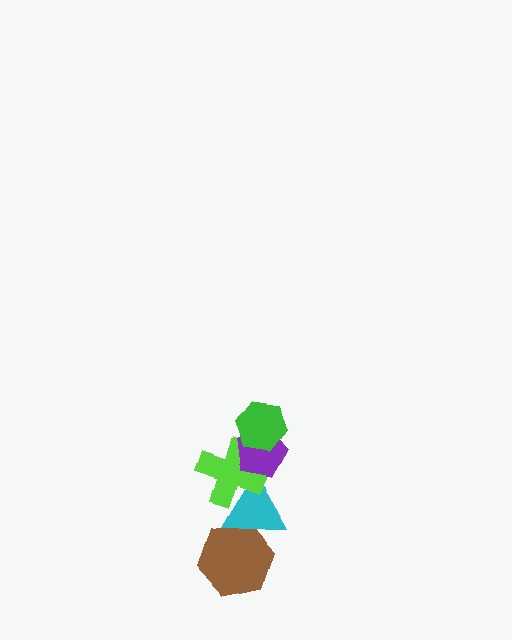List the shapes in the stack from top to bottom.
From top to bottom: the green hexagon, the purple pentagon, the lime cross, the cyan triangle, the brown hexagon.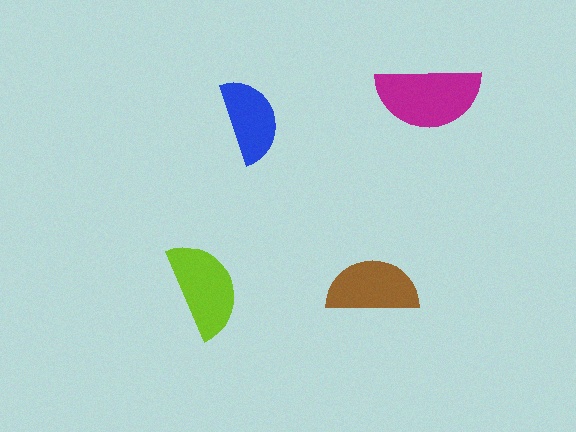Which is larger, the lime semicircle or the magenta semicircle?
The magenta one.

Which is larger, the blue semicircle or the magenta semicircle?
The magenta one.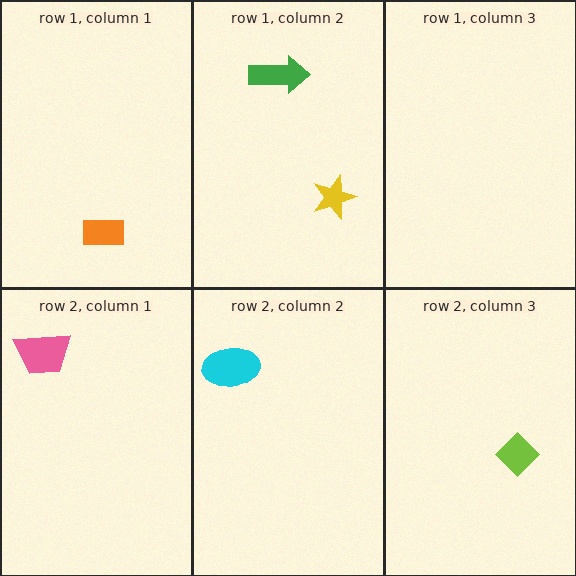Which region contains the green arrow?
The row 1, column 2 region.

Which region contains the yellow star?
The row 1, column 2 region.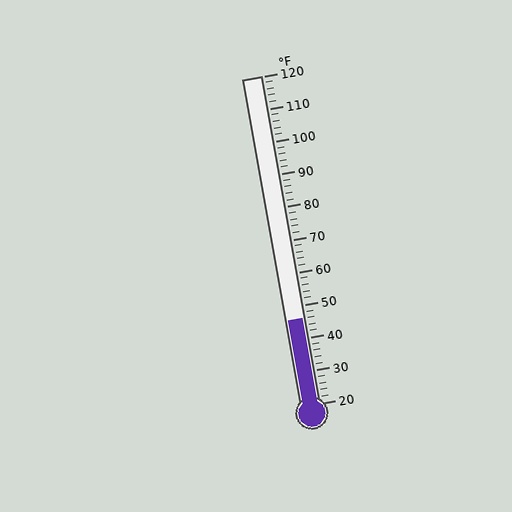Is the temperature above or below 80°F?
The temperature is below 80°F.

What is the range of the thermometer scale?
The thermometer scale ranges from 20°F to 120°F.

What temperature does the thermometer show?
The thermometer shows approximately 46°F.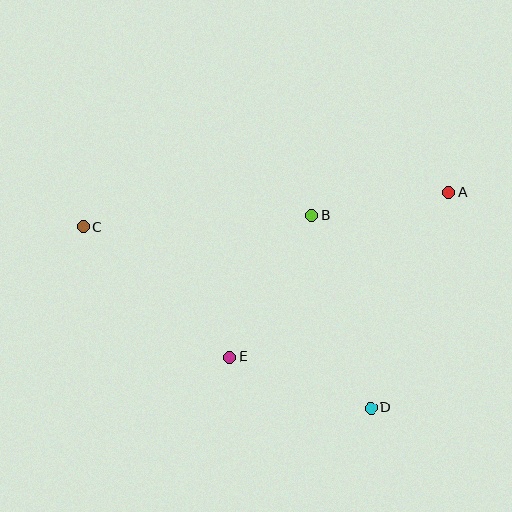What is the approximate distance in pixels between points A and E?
The distance between A and E is approximately 274 pixels.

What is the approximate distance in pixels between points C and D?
The distance between C and D is approximately 340 pixels.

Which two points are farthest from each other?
Points A and C are farthest from each other.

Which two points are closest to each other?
Points A and B are closest to each other.